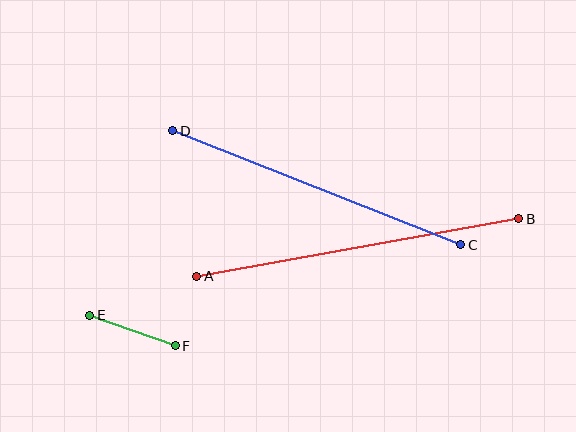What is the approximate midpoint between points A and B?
The midpoint is at approximately (358, 247) pixels.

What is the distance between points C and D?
The distance is approximately 310 pixels.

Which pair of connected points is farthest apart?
Points A and B are farthest apart.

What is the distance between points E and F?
The distance is approximately 91 pixels.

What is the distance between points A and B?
The distance is approximately 327 pixels.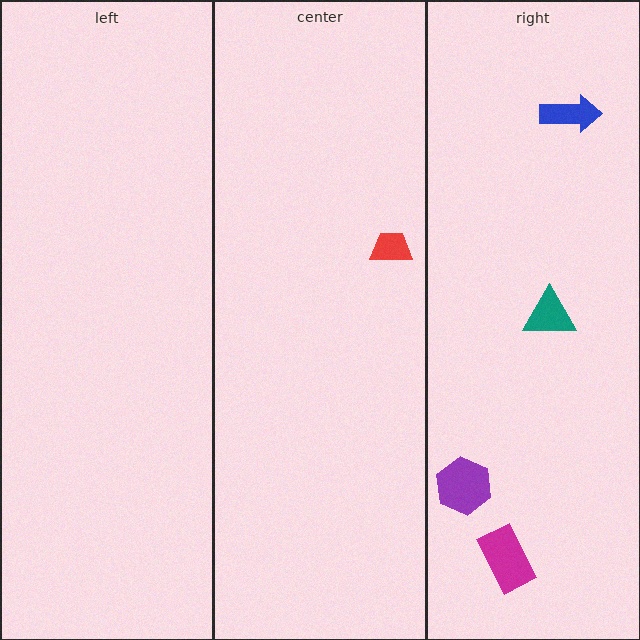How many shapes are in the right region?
4.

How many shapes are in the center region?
1.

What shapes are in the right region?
The purple hexagon, the blue arrow, the magenta rectangle, the teal triangle.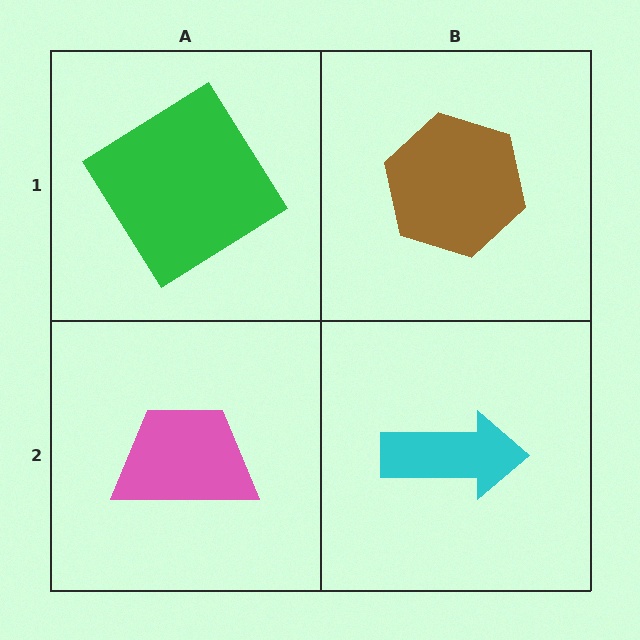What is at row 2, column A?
A pink trapezoid.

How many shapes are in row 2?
2 shapes.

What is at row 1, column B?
A brown hexagon.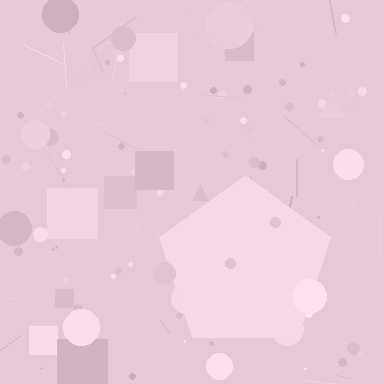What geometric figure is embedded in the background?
A pentagon is embedded in the background.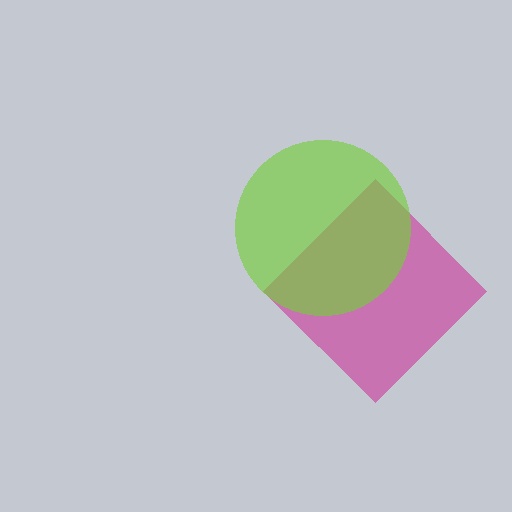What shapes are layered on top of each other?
The layered shapes are: a magenta diamond, a lime circle.